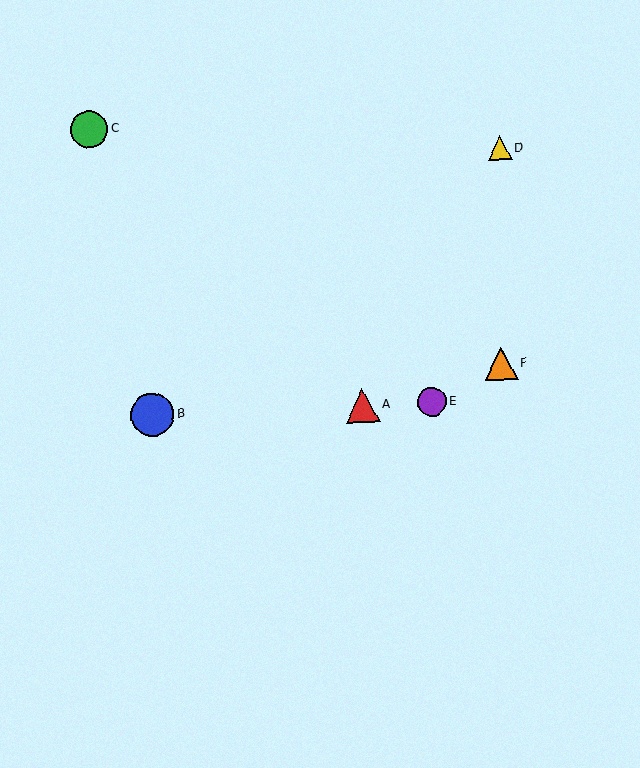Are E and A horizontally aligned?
Yes, both are at y≈402.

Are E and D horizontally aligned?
No, E is at y≈402 and D is at y≈148.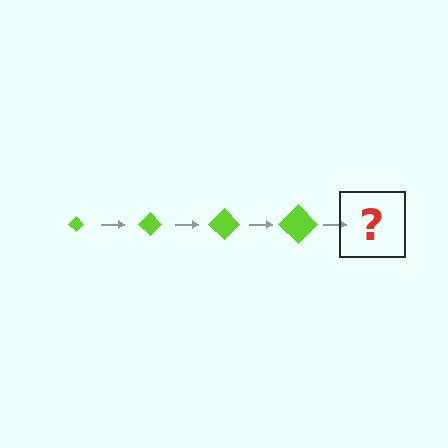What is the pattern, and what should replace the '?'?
The pattern is that the diamond gets progressively larger each step. The '?' should be a lime diamond, larger than the previous one.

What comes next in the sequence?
The next element should be a lime diamond, larger than the previous one.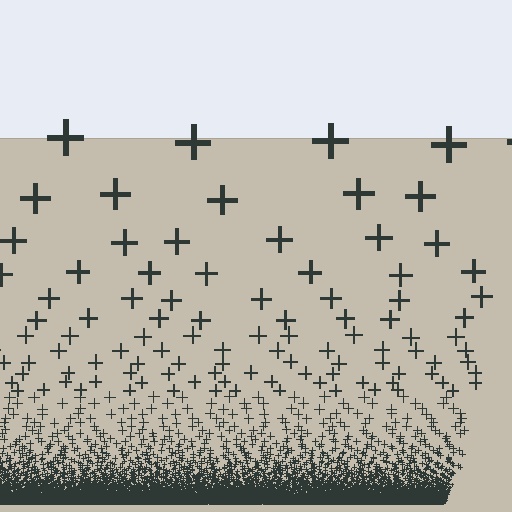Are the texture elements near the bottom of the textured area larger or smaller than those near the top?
Smaller. The gradient is inverted — elements near the bottom are smaller and denser.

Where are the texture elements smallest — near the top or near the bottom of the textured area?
Near the bottom.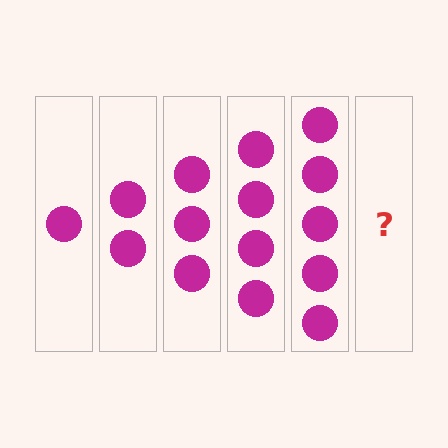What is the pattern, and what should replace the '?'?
The pattern is that each step adds one more circle. The '?' should be 6 circles.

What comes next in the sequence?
The next element should be 6 circles.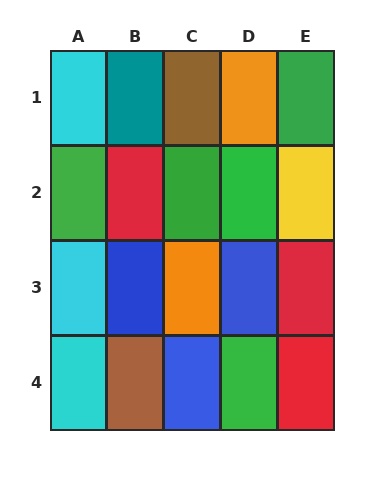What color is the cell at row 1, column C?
Brown.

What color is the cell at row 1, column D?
Orange.